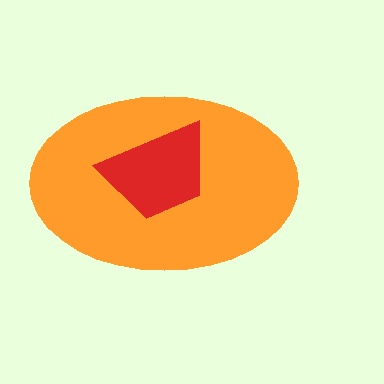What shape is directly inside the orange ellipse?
The red trapezoid.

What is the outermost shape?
The orange ellipse.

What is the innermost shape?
The red trapezoid.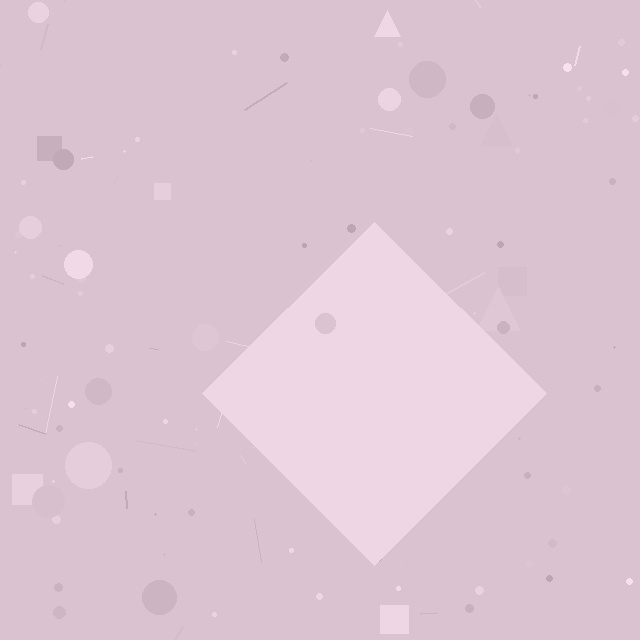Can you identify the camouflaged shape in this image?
The camouflaged shape is a diamond.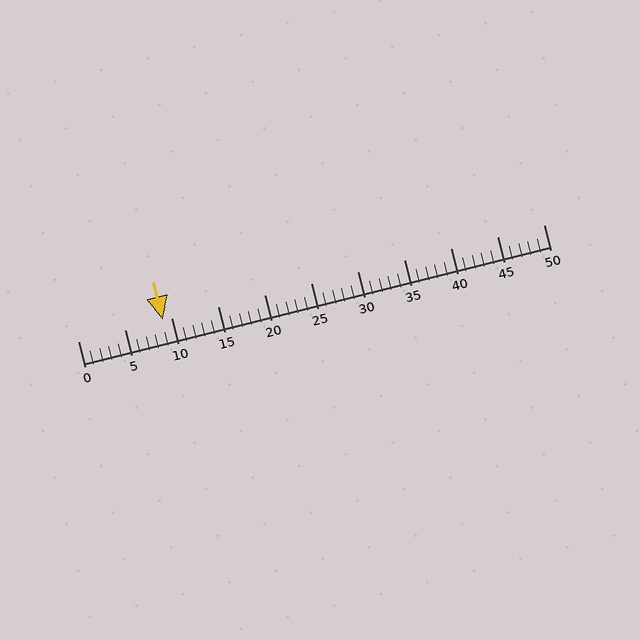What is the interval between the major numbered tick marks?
The major tick marks are spaced 5 units apart.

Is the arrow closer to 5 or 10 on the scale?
The arrow is closer to 10.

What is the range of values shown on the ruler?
The ruler shows values from 0 to 50.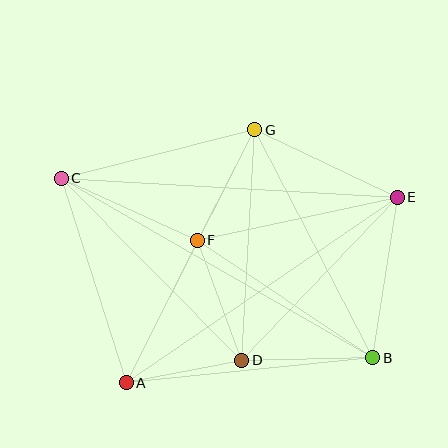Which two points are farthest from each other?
Points B and C are farthest from each other.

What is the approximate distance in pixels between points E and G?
The distance between E and G is approximately 158 pixels.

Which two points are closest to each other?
Points A and D are closest to each other.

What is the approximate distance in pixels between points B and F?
The distance between B and F is approximately 211 pixels.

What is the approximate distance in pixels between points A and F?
The distance between A and F is approximately 159 pixels.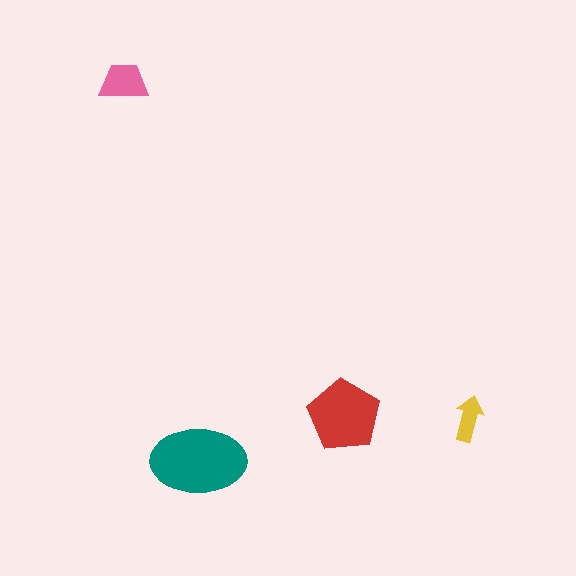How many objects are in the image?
There are 4 objects in the image.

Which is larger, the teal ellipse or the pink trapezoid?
The teal ellipse.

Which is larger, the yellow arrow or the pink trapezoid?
The pink trapezoid.